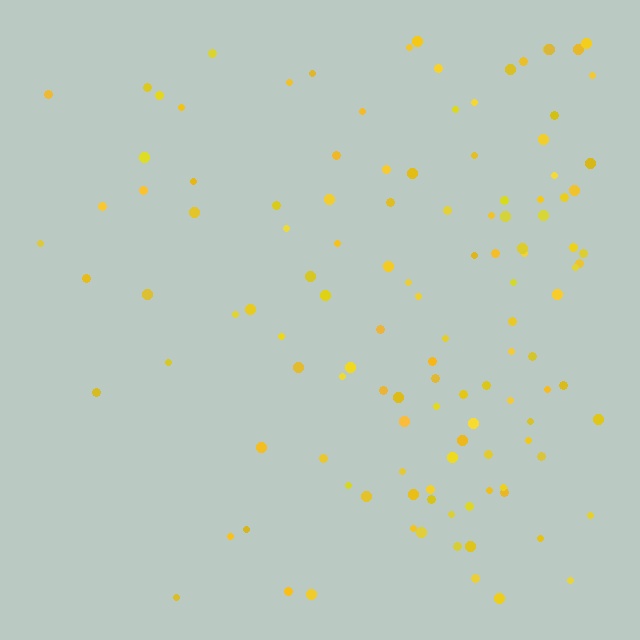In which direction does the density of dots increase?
From left to right, with the right side densest.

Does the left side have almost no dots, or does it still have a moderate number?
Still a moderate number, just noticeably fewer than the right.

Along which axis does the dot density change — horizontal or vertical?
Horizontal.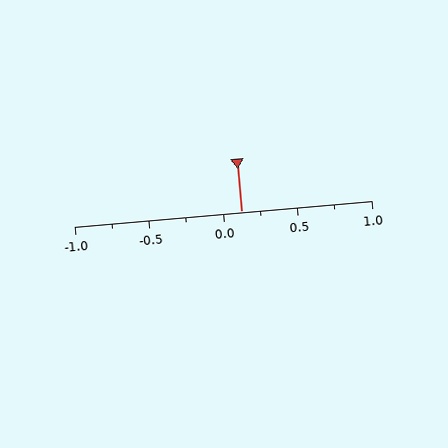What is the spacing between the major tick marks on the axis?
The major ticks are spaced 0.5 apart.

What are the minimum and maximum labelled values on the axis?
The axis runs from -1.0 to 1.0.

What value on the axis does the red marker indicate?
The marker indicates approximately 0.12.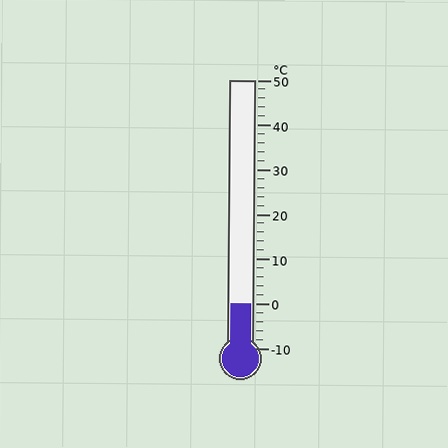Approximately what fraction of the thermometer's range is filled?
The thermometer is filled to approximately 15% of its range.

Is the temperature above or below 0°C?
The temperature is at 0°C.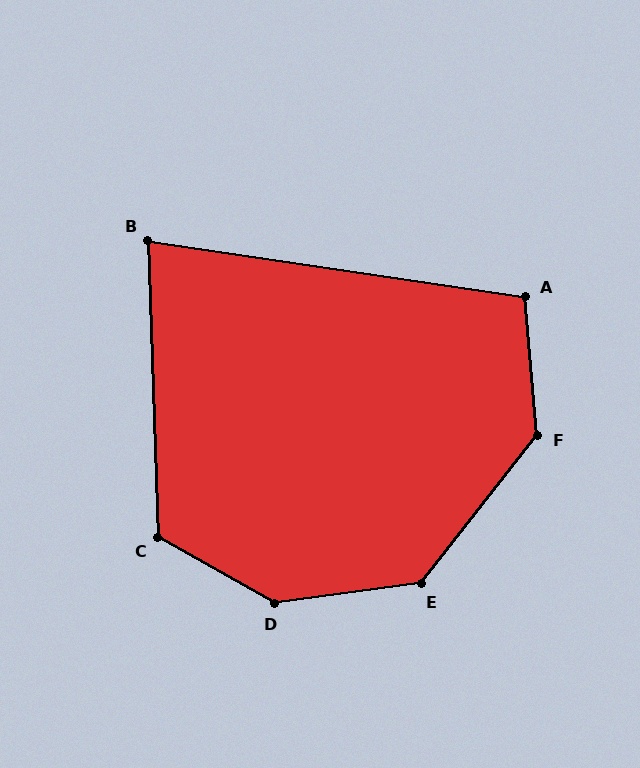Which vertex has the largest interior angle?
D, at approximately 143 degrees.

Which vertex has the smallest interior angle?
B, at approximately 80 degrees.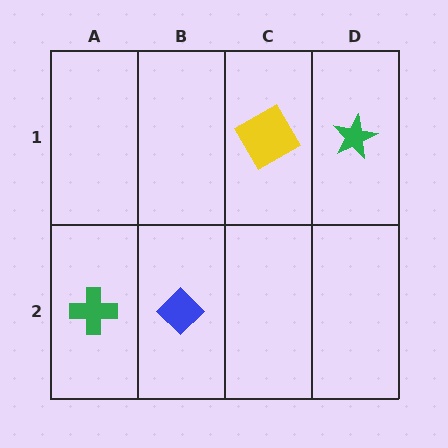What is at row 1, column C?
A yellow square.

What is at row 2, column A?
A green cross.